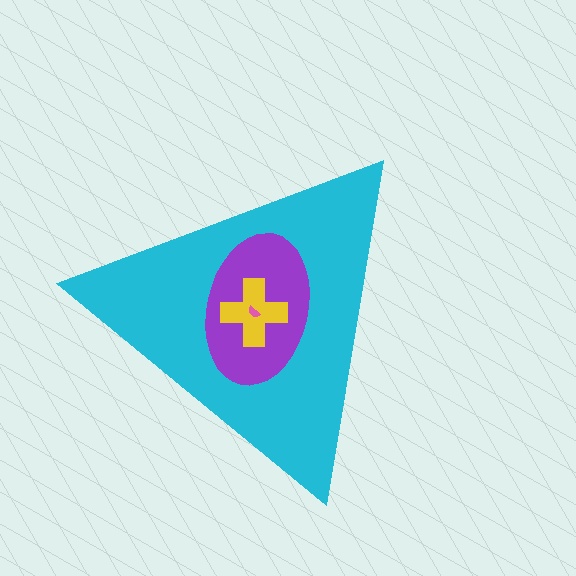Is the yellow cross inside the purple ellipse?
Yes.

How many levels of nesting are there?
4.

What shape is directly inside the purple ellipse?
The yellow cross.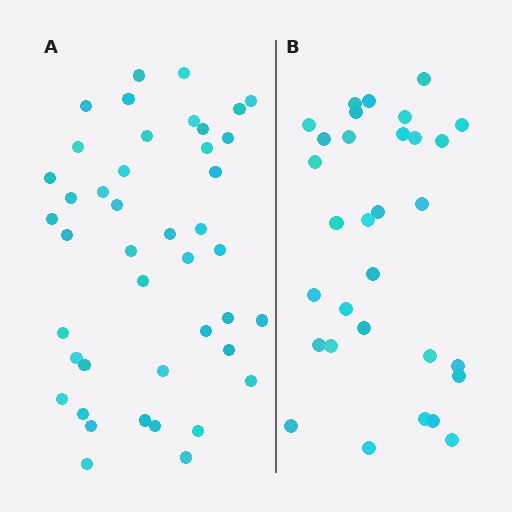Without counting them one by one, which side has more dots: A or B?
Region A (the left region) has more dots.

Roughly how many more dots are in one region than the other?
Region A has roughly 12 or so more dots than region B.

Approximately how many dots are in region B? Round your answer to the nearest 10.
About 30 dots. (The exact count is 31, which rounds to 30.)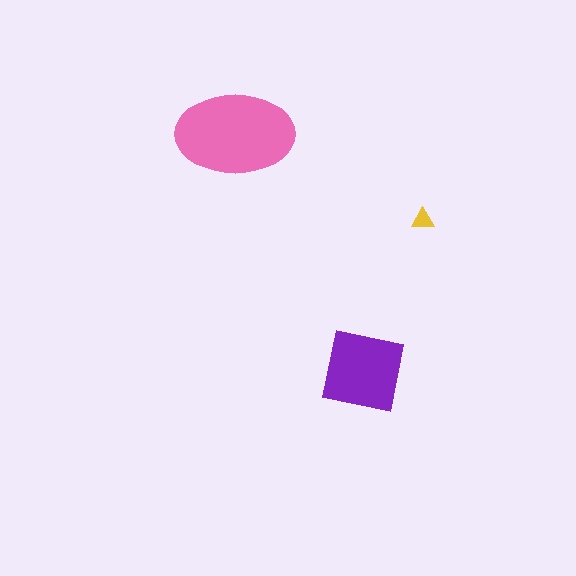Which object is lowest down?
The purple square is bottommost.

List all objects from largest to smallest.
The pink ellipse, the purple square, the yellow triangle.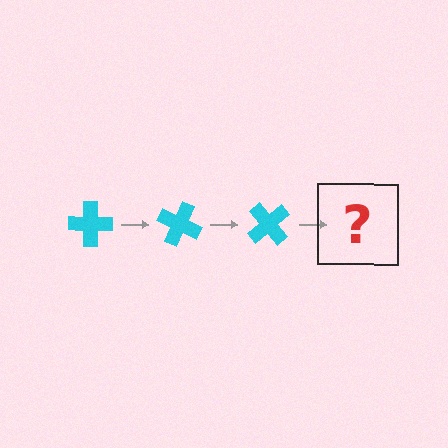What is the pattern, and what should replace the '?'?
The pattern is that the cross rotates 25 degrees each step. The '?' should be a cyan cross rotated 75 degrees.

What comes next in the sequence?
The next element should be a cyan cross rotated 75 degrees.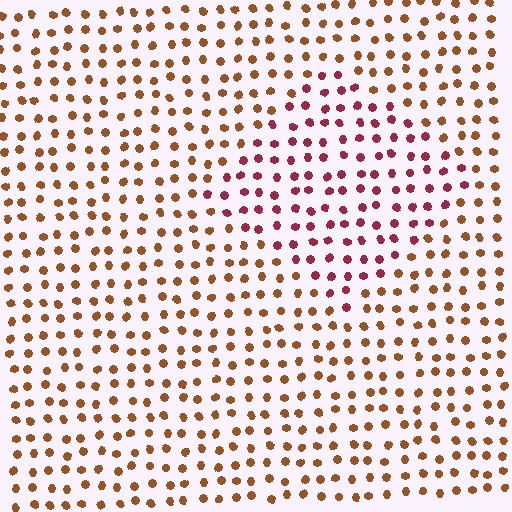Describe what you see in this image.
The image is filled with small brown elements in a uniform arrangement. A diamond-shaped region is visible where the elements are tinted to a slightly different hue, forming a subtle color boundary.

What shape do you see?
I see a diamond.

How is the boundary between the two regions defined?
The boundary is defined purely by a slight shift in hue (about 42 degrees). Spacing, size, and orientation are identical on both sides.